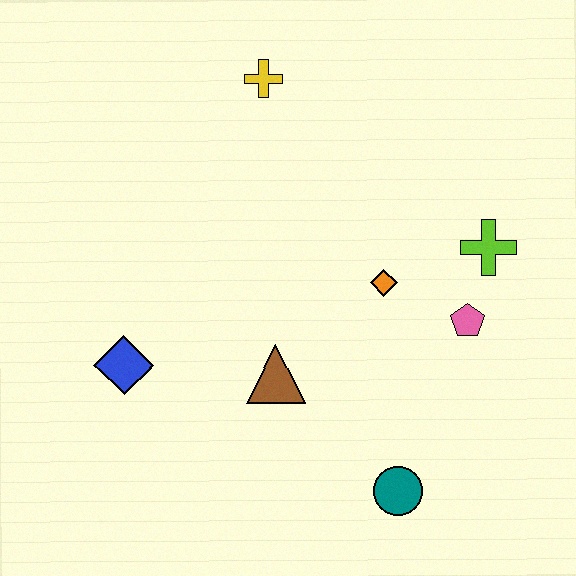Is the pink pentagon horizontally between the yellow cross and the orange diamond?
No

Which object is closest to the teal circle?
The brown triangle is closest to the teal circle.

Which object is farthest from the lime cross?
The blue diamond is farthest from the lime cross.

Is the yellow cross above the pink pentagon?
Yes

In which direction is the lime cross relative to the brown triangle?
The lime cross is to the right of the brown triangle.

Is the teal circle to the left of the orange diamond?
No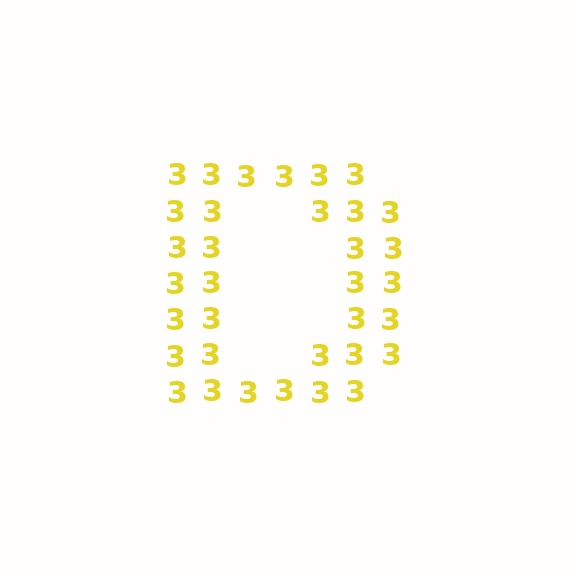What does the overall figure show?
The overall figure shows the letter D.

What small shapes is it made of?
It is made of small digit 3's.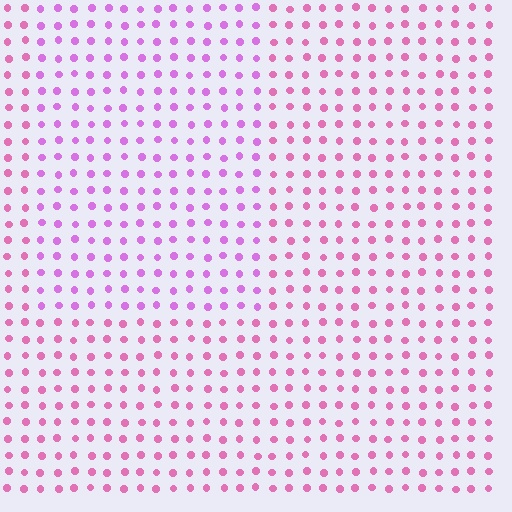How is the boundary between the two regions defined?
The boundary is defined purely by a slight shift in hue (about 29 degrees). Spacing, size, and orientation are identical on both sides.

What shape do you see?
I see a rectangle.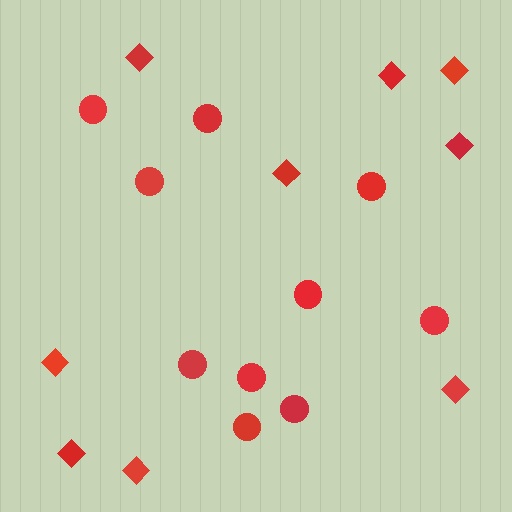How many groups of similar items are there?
There are 2 groups: one group of circles (10) and one group of diamonds (9).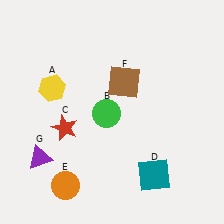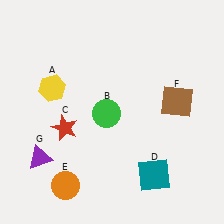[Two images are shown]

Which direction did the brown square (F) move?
The brown square (F) moved right.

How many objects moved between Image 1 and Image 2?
1 object moved between the two images.